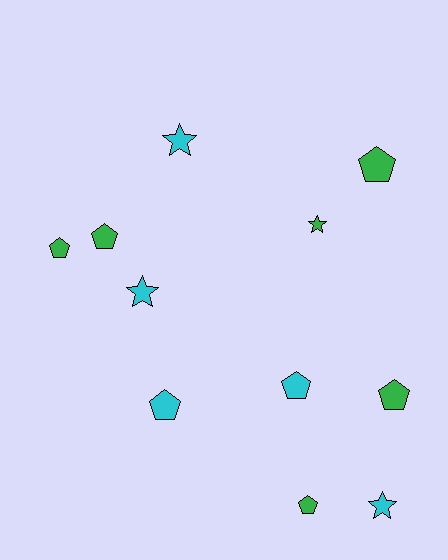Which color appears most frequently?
Green, with 6 objects.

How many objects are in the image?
There are 11 objects.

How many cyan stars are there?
There are 3 cyan stars.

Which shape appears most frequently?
Pentagon, with 7 objects.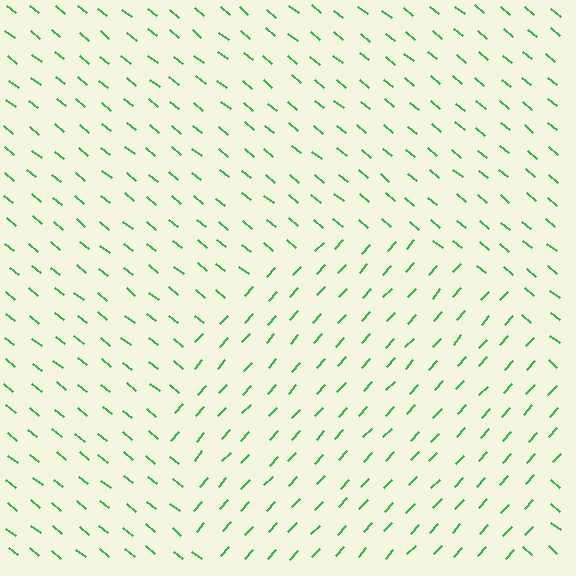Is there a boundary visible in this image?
Yes, there is a texture boundary formed by a change in line orientation.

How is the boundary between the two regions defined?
The boundary is defined purely by a change in line orientation (approximately 87 degrees difference). All lines are the same color and thickness.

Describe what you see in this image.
The image is filled with small green line segments. A circle region in the image has lines oriented differently from the surrounding lines, creating a visible texture boundary.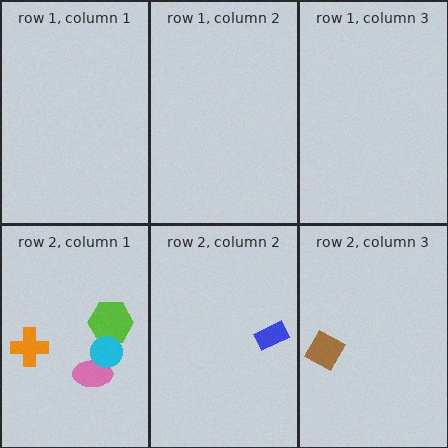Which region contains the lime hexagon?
The row 2, column 1 region.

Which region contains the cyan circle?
The row 2, column 1 region.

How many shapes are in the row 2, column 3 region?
1.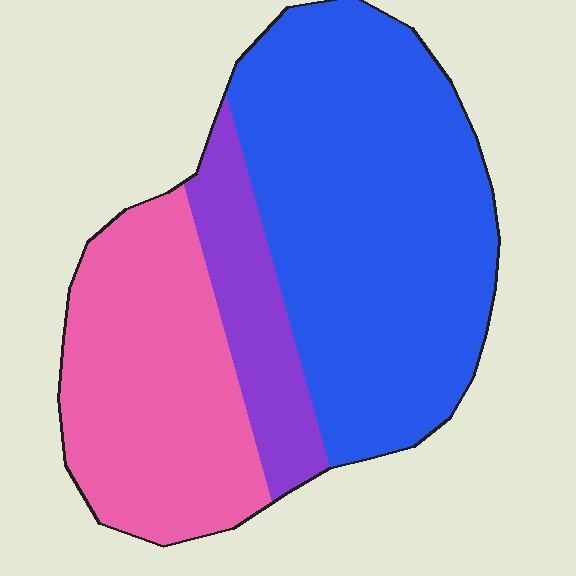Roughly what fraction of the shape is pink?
Pink covers 32% of the shape.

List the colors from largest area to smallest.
From largest to smallest: blue, pink, purple.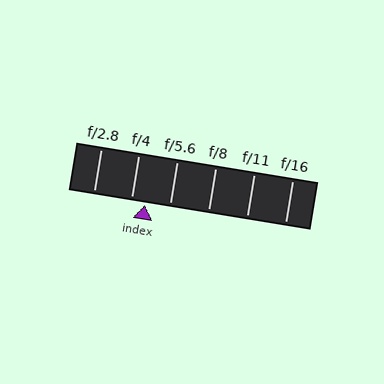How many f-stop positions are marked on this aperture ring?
There are 6 f-stop positions marked.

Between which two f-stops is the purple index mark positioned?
The index mark is between f/4 and f/5.6.